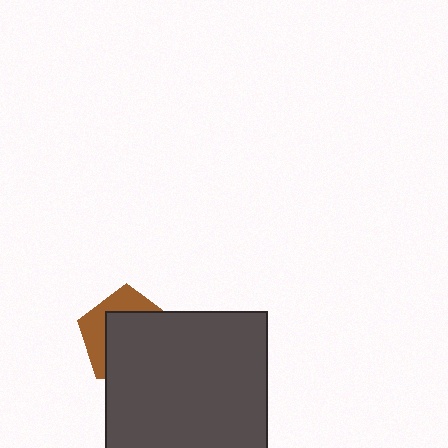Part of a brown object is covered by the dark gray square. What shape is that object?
It is a pentagon.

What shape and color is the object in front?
The object in front is a dark gray square.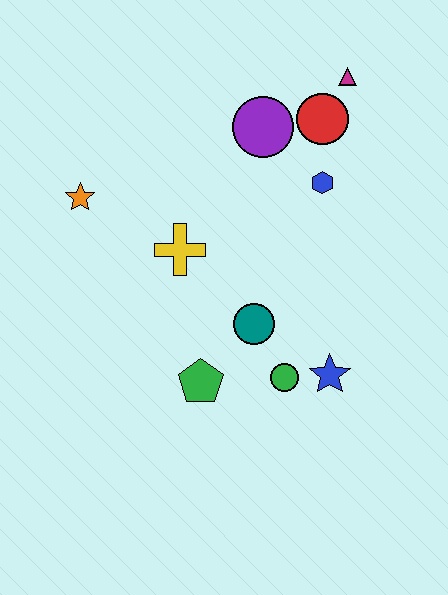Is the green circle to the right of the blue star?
No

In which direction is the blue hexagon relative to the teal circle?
The blue hexagon is above the teal circle.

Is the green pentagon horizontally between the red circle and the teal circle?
No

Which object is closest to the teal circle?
The green circle is closest to the teal circle.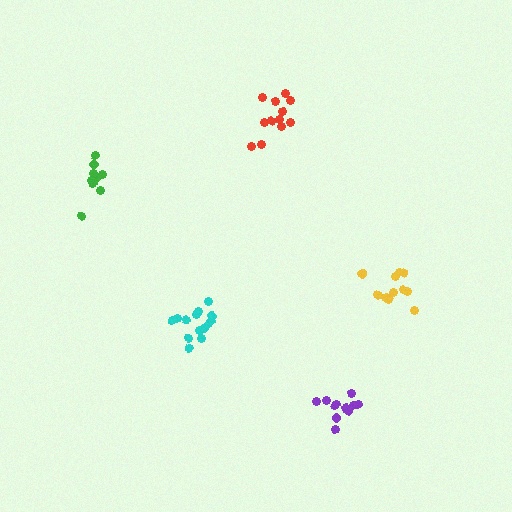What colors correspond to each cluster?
The clusters are colored: red, cyan, yellow, green, purple.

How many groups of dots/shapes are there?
There are 5 groups.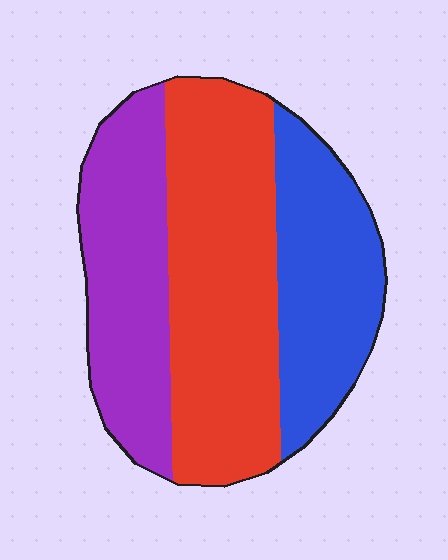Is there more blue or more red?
Red.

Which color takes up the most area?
Red, at roughly 45%.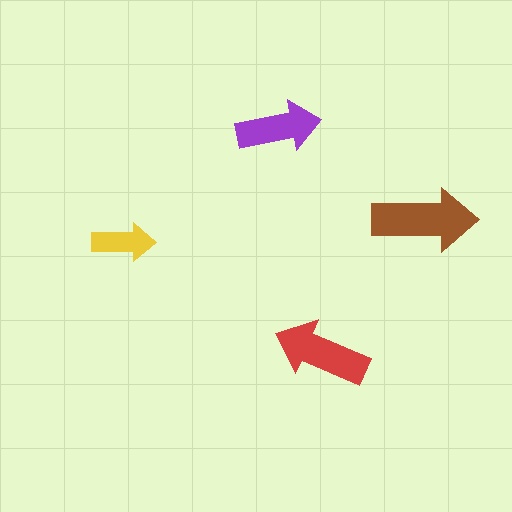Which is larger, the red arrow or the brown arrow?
The brown one.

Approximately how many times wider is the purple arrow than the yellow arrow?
About 1.5 times wider.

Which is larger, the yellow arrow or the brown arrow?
The brown one.